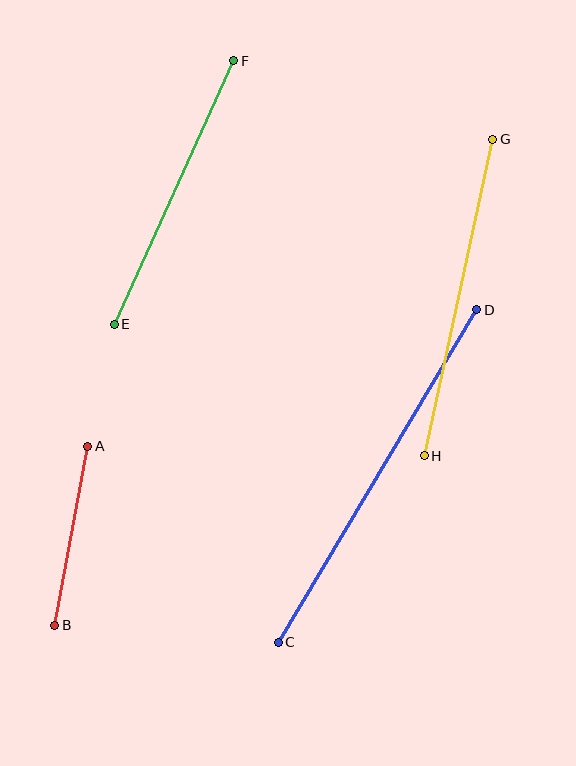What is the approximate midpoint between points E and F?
The midpoint is at approximately (174, 193) pixels.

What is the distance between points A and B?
The distance is approximately 182 pixels.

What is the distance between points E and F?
The distance is approximately 289 pixels.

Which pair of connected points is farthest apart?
Points C and D are farthest apart.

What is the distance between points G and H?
The distance is approximately 324 pixels.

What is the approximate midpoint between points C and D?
The midpoint is at approximately (378, 476) pixels.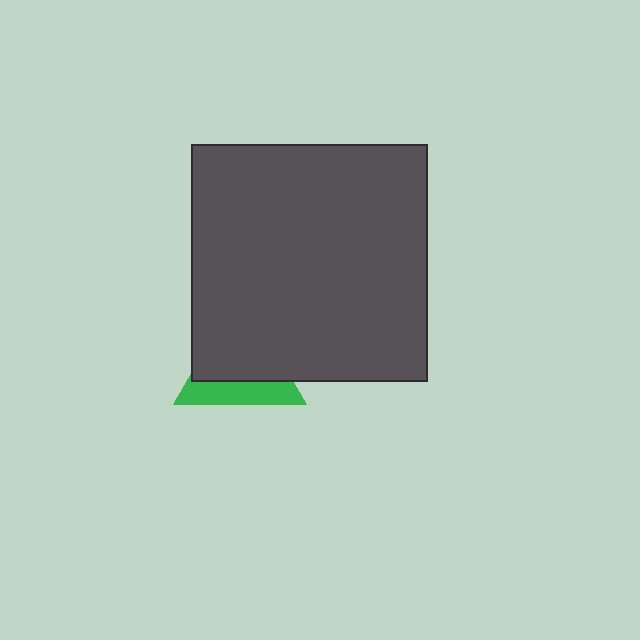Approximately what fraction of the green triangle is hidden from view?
Roughly 63% of the green triangle is hidden behind the dark gray square.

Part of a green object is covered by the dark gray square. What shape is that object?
It is a triangle.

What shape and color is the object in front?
The object in front is a dark gray square.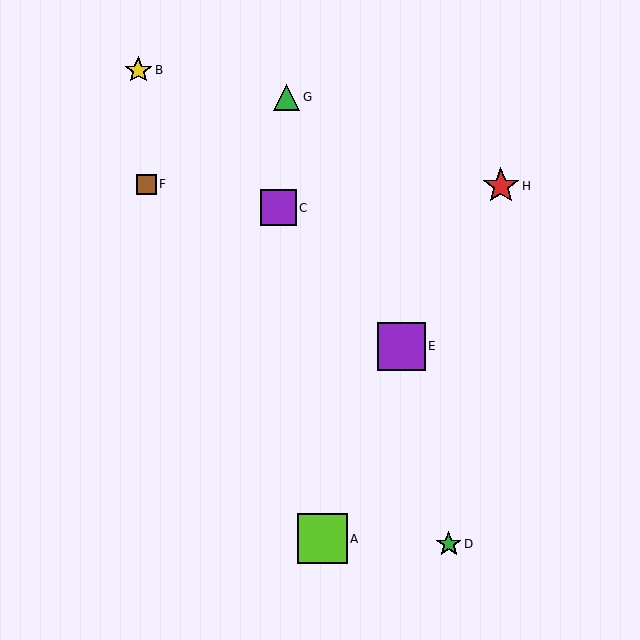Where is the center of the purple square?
The center of the purple square is at (278, 208).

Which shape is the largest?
The lime square (labeled A) is the largest.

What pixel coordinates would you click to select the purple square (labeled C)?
Click at (278, 208) to select the purple square C.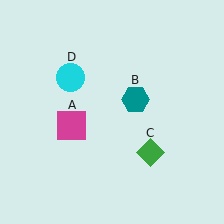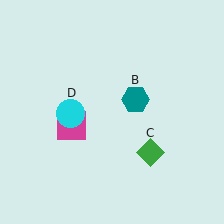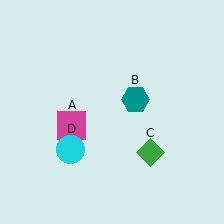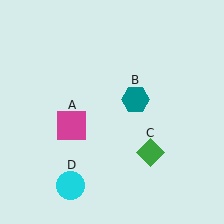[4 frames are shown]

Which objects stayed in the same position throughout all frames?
Magenta square (object A) and teal hexagon (object B) and green diamond (object C) remained stationary.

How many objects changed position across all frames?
1 object changed position: cyan circle (object D).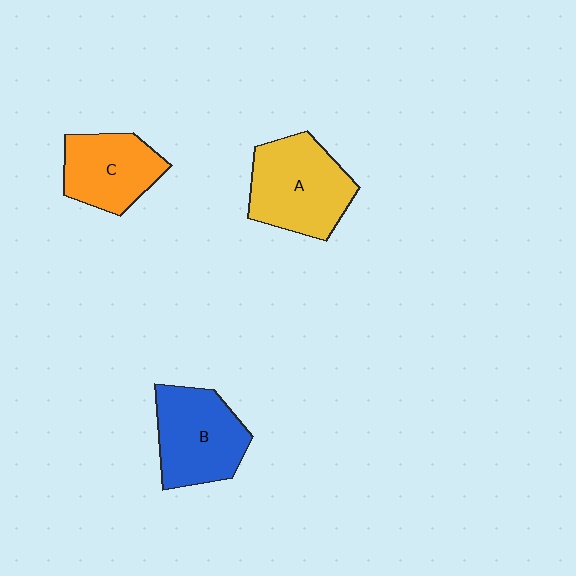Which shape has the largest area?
Shape A (yellow).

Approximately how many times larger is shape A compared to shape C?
Approximately 1.3 times.